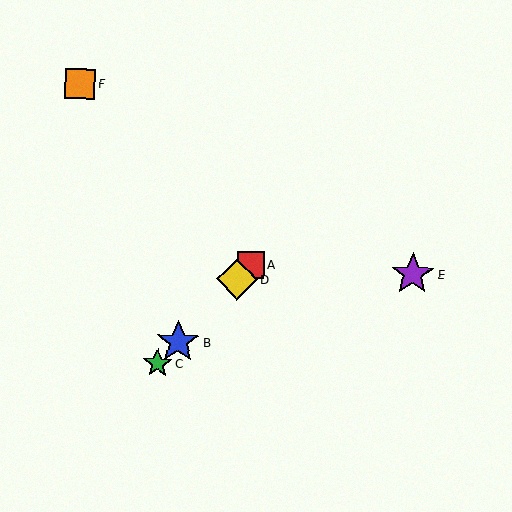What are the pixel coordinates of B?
Object B is at (178, 342).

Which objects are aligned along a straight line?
Objects A, B, C, D are aligned along a straight line.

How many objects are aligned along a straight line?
4 objects (A, B, C, D) are aligned along a straight line.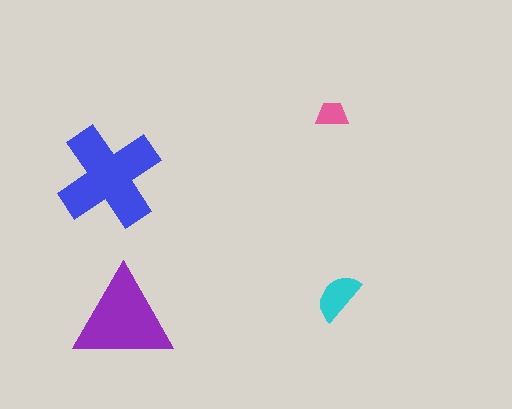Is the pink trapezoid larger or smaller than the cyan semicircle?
Smaller.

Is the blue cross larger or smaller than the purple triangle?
Larger.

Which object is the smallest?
The pink trapezoid.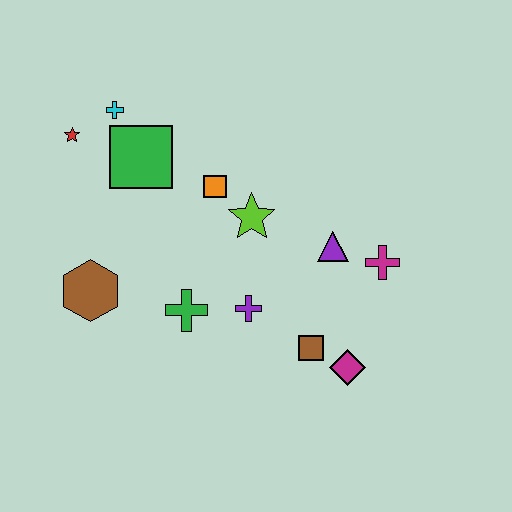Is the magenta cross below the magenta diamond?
No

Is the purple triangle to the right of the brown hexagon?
Yes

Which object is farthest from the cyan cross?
The magenta diamond is farthest from the cyan cross.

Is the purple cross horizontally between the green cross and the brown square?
Yes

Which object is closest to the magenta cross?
The purple triangle is closest to the magenta cross.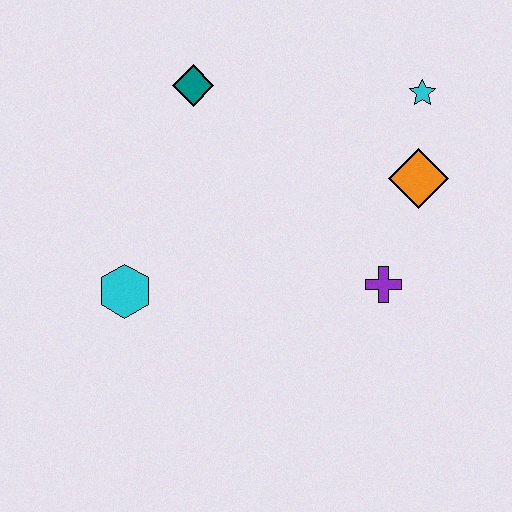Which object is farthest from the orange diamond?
The cyan hexagon is farthest from the orange diamond.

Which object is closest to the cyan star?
The orange diamond is closest to the cyan star.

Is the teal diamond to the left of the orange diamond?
Yes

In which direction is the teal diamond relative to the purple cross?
The teal diamond is above the purple cross.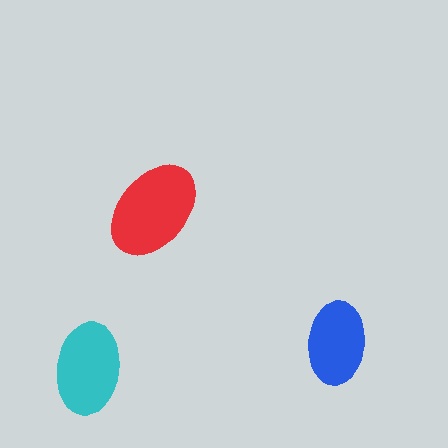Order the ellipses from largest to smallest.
the red one, the cyan one, the blue one.